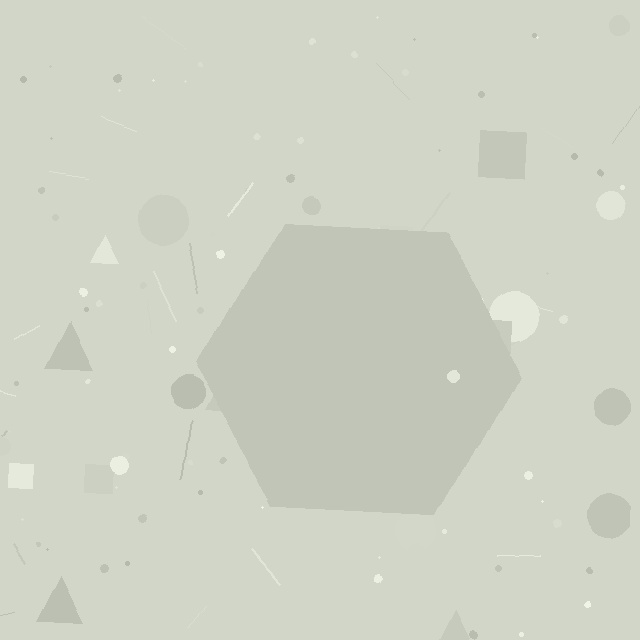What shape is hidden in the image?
A hexagon is hidden in the image.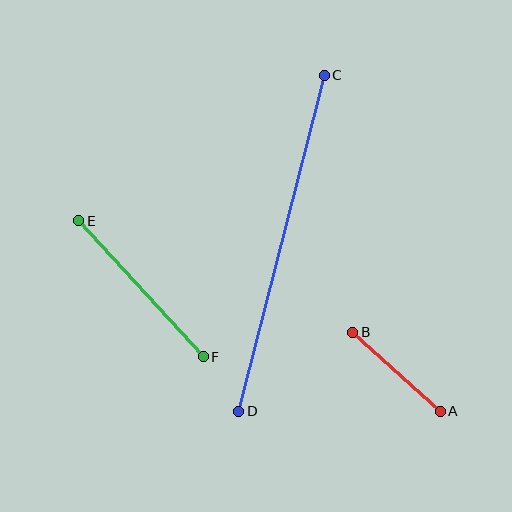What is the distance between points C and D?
The distance is approximately 347 pixels.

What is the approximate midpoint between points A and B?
The midpoint is at approximately (396, 372) pixels.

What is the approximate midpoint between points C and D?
The midpoint is at approximately (281, 243) pixels.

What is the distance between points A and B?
The distance is approximately 118 pixels.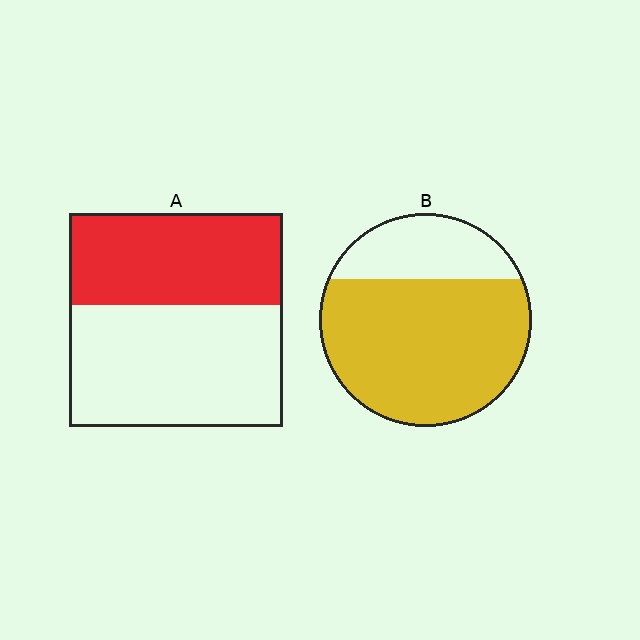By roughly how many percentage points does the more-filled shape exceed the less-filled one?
By roughly 30 percentage points (B over A).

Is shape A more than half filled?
No.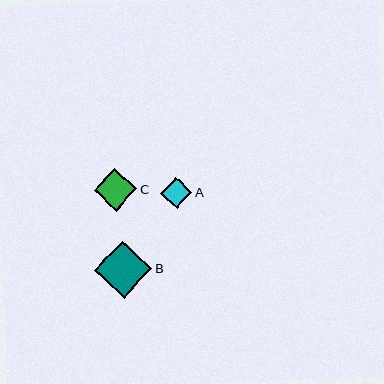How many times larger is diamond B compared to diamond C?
Diamond B is approximately 1.3 times the size of diamond C.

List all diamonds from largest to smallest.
From largest to smallest: B, C, A.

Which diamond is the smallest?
Diamond A is the smallest with a size of approximately 31 pixels.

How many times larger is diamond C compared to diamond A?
Diamond C is approximately 1.4 times the size of diamond A.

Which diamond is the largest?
Diamond B is the largest with a size of approximately 57 pixels.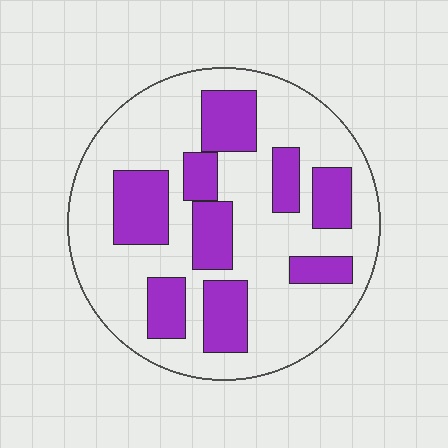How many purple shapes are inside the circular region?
9.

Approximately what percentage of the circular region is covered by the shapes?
Approximately 30%.